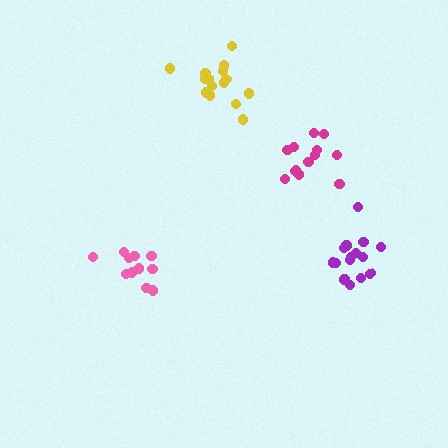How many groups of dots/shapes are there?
There are 4 groups.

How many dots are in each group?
Group 1: 14 dots, Group 2: 15 dots, Group 3: 11 dots, Group 4: 15 dots (55 total).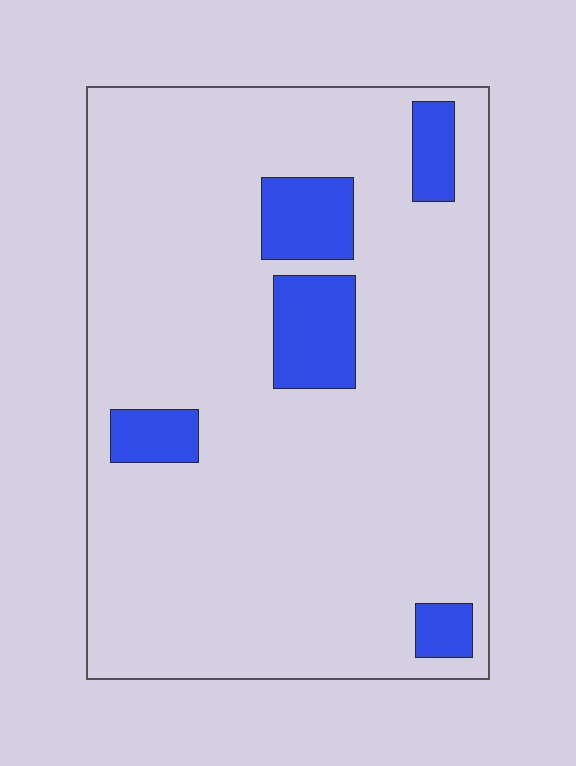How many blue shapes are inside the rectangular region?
5.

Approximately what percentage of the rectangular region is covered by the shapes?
Approximately 10%.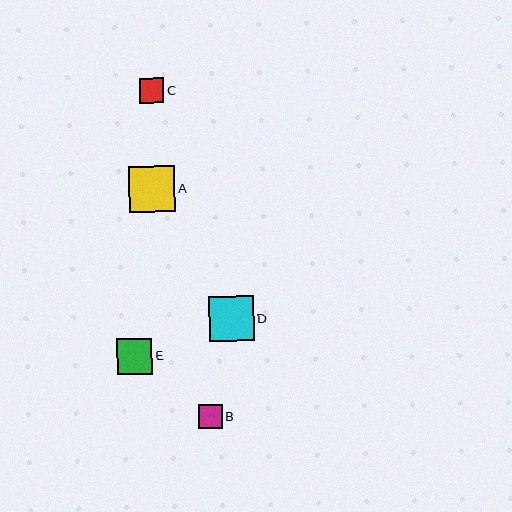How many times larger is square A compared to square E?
Square A is approximately 1.3 times the size of square E.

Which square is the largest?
Square A is the largest with a size of approximately 46 pixels.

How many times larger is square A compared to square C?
Square A is approximately 1.9 times the size of square C.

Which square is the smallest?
Square B is the smallest with a size of approximately 23 pixels.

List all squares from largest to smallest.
From largest to smallest: A, D, E, C, B.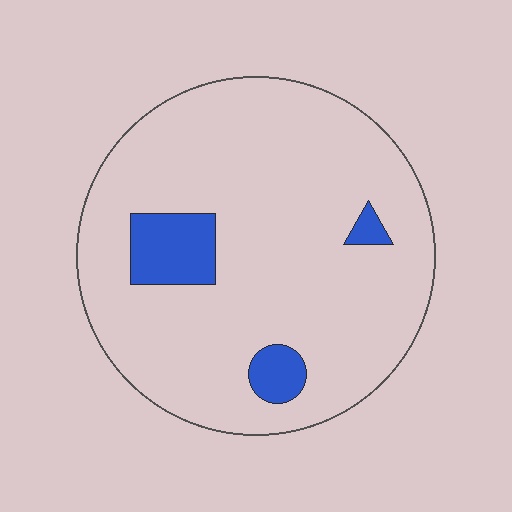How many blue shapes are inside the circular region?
3.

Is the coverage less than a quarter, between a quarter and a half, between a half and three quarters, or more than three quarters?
Less than a quarter.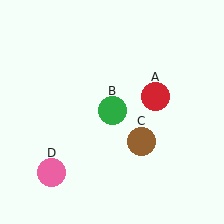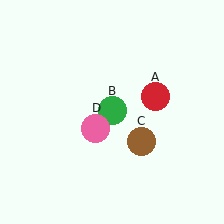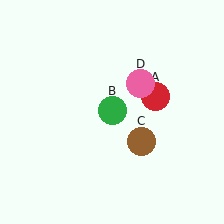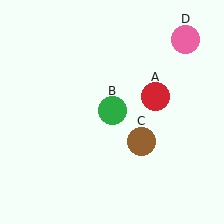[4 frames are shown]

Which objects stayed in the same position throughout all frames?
Red circle (object A) and green circle (object B) and brown circle (object C) remained stationary.